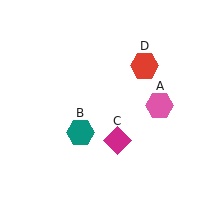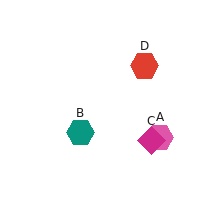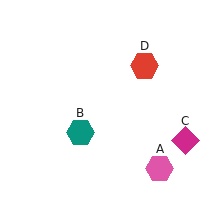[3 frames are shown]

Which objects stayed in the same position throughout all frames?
Teal hexagon (object B) and red hexagon (object D) remained stationary.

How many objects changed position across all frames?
2 objects changed position: pink hexagon (object A), magenta diamond (object C).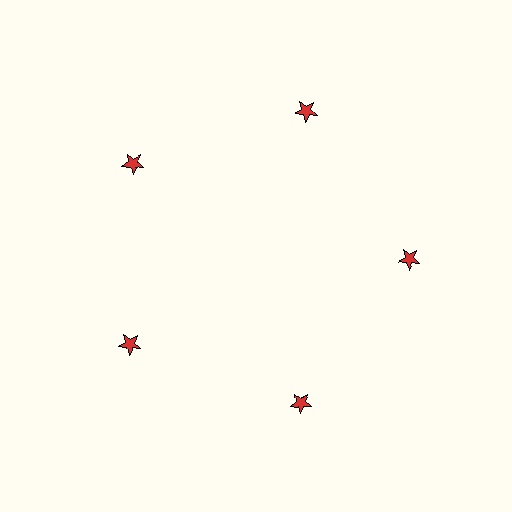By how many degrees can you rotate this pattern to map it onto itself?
The pattern maps onto itself every 72 degrees of rotation.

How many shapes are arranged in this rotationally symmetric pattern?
There are 5 shapes, arranged in 5 groups of 1.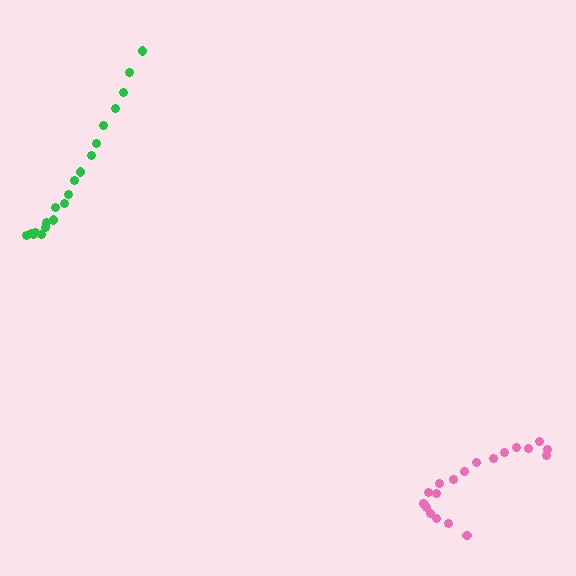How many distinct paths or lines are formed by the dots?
There are 2 distinct paths.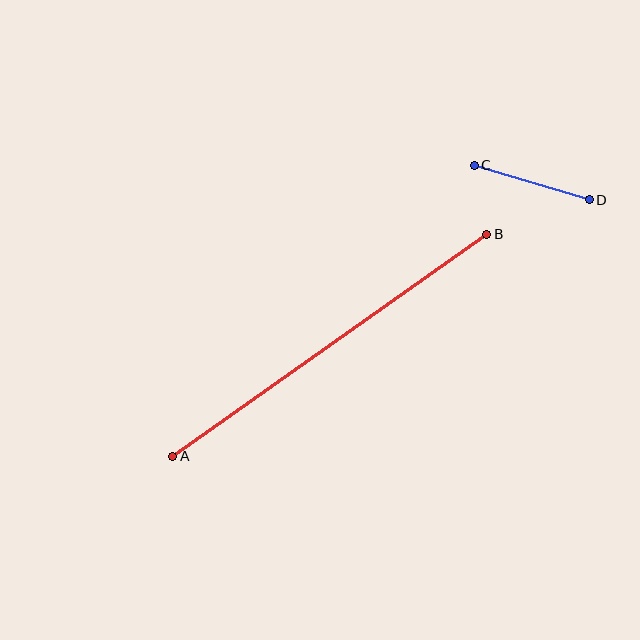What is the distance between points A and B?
The distance is approximately 384 pixels.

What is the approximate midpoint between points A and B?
The midpoint is at approximately (330, 345) pixels.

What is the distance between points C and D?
The distance is approximately 120 pixels.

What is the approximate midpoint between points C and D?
The midpoint is at approximately (532, 183) pixels.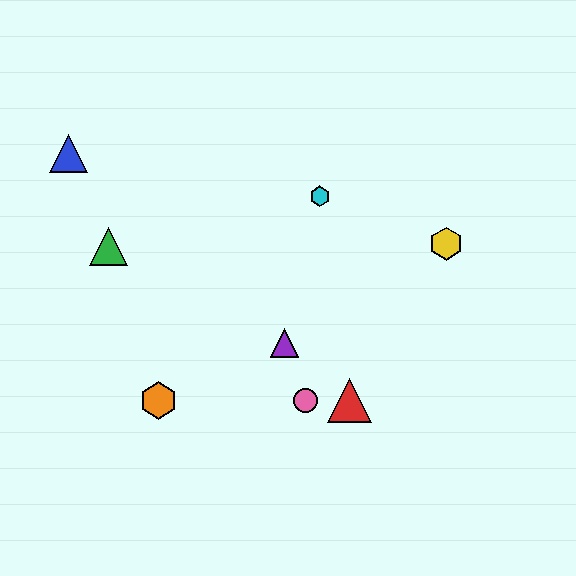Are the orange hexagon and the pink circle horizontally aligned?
Yes, both are at y≈401.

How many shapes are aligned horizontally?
3 shapes (the red triangle, the orange hexagon, the pink circle) are aligned horizontally.